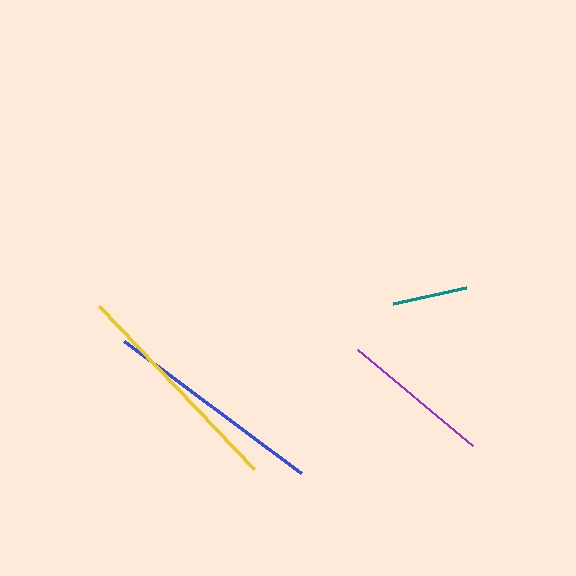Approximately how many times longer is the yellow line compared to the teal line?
The yellow line is approximately 3.0 times the length of the teal line.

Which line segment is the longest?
The yellow line is the longest at approximately 225 pixels.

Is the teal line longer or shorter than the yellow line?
The yellow line is longer than the teal line.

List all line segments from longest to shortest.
From longest to shortest: yellow, blue, purple, teal.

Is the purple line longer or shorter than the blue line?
The blue line is longer than the purple line.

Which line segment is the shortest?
The teal line is the shortest at approximately 75 pixels.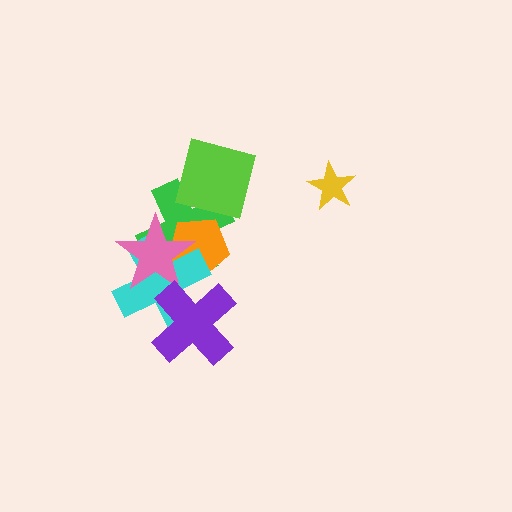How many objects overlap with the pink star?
3 objects overlap with the pink star.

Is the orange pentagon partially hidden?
Yes, it is partially covered by another shape.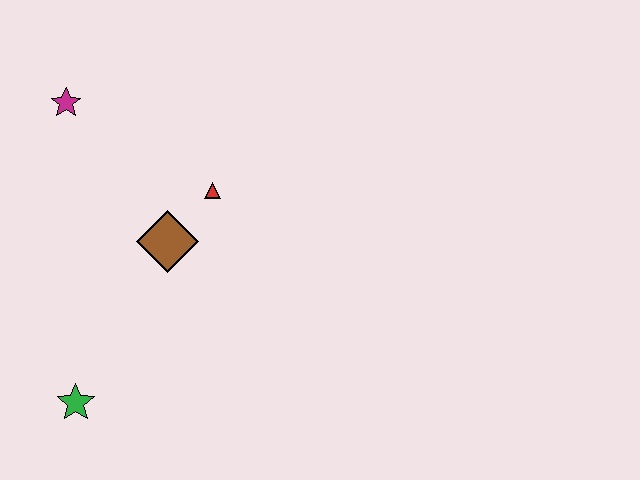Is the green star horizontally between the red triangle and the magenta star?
Yes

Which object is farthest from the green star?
The magenta star is farthest from the green star.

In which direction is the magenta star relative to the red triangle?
The magenta star is to the left of the red triangle.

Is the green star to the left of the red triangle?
Yes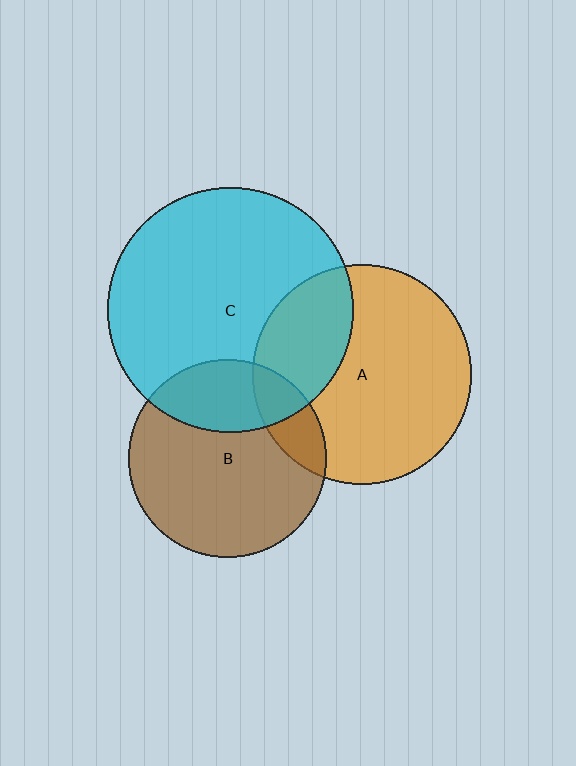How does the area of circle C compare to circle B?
Approximately 1.5 times.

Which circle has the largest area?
Circle C (cyan).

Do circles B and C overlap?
Yes.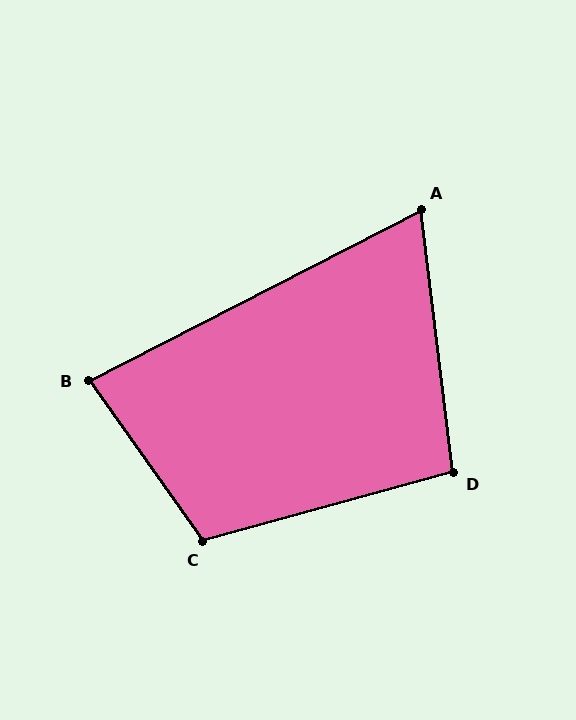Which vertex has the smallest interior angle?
A, at approximately 70 degrees.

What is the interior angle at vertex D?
Approximately 98 degrees (obtuse).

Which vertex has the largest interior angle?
C, at approximately 110 degrees.